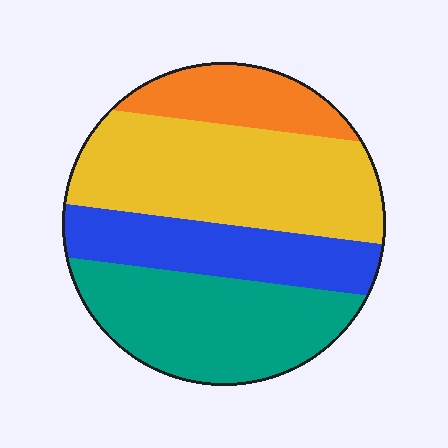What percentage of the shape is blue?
Blue takes up less than a quarter of the shape.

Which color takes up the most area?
Yellow, at roughly 35%.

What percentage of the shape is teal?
Teal covers 30% of the shape.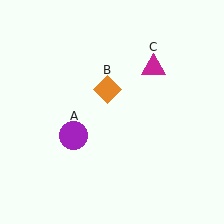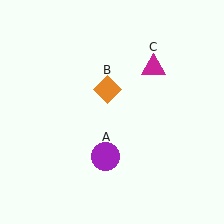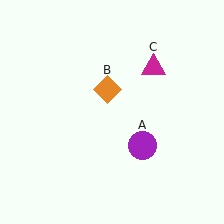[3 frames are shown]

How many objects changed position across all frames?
1 object changed position: purple circle (object A).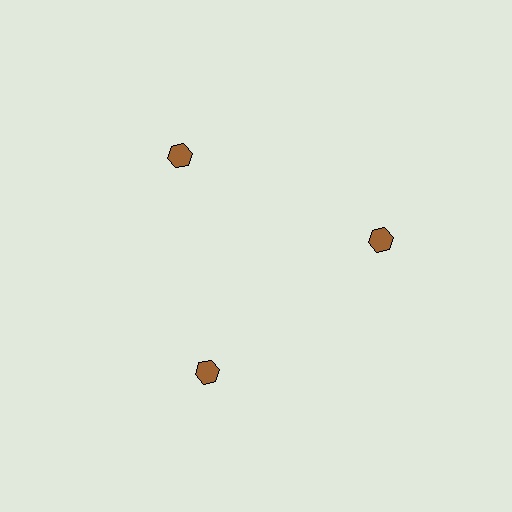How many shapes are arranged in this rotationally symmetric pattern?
There are 3 shapes, arranged in 3 groups of 1.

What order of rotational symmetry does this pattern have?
This pattern has 3-fold rotational symmetry.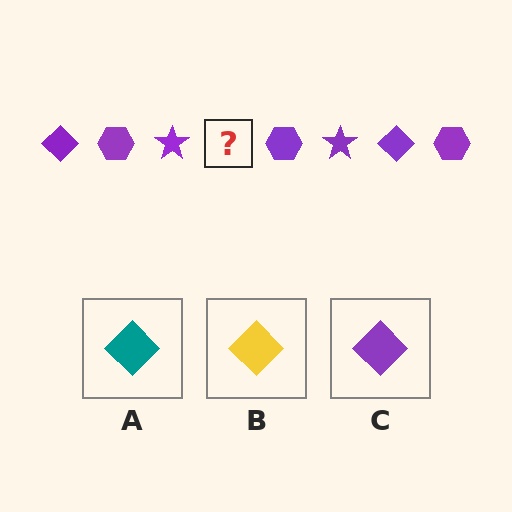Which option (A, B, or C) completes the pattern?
C.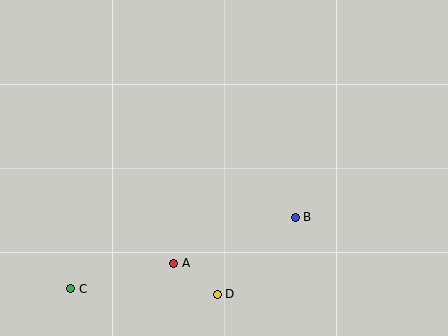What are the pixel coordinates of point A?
Point A is at (174, 263).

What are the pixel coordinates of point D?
Point D is at (217, 294).